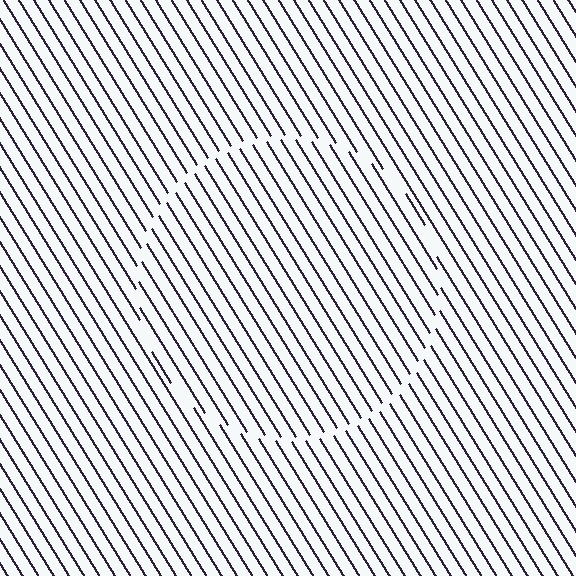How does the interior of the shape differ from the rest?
The interior of the shape contains the same grating, shifted by half a period — the contour is defined by the phase discontinuity where line-ends from the inner and outer gratings abut.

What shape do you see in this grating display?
An illusory circle. The interior of the shape contains the same grating, shifted by half a period — the contour is defined by the phase discontinuity where line-ends from the inner and outer gratings abut.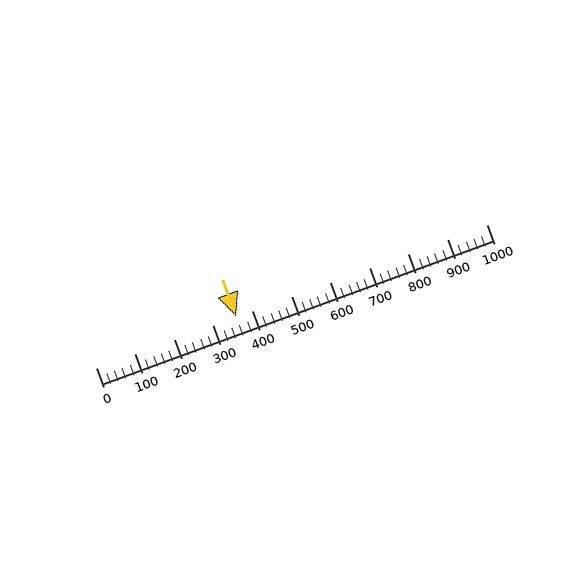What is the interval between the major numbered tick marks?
The major tick marks are spaced 100 units apart.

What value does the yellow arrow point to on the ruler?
The yellow arrow points to approximately 360.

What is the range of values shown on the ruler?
The ruler shows values from 0 to 1000.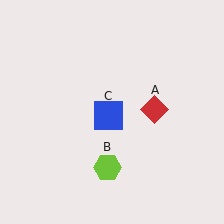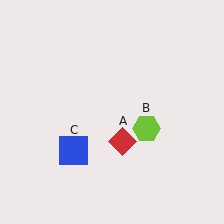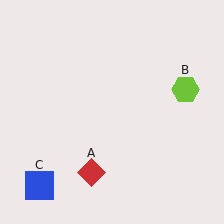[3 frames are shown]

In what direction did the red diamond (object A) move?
The red diamond (object A) moved down and to the left.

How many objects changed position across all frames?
3 objects changed position: red diamond (object A), lime hexagon (object B), blue square (object C).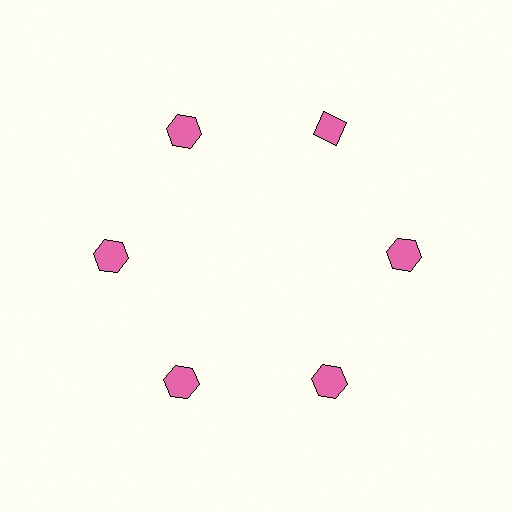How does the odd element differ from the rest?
It has a different shape: diamond instead of hexagon.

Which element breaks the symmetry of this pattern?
The pink diamond at roughly the 1 o'clock position breaks the symmetry. All other shapes are pink hexagons.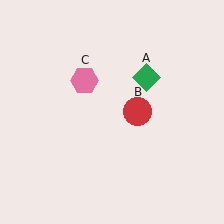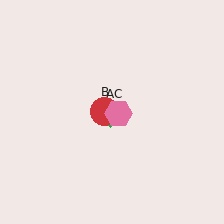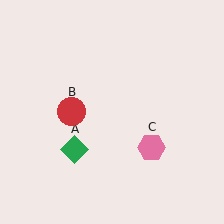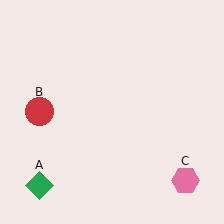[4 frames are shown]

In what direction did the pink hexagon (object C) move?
The pink hexagon (object C) moved down and to the right.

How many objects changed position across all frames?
3 objects changed position: green diamond (object A), red circle (object B), pink hexagon (object C).